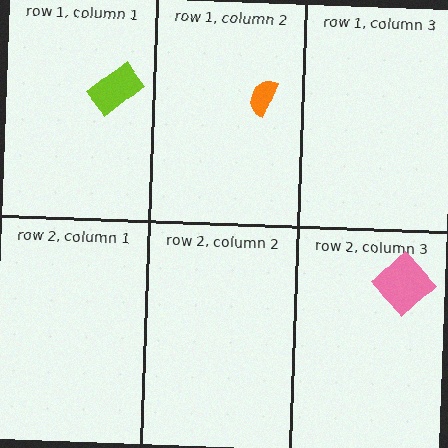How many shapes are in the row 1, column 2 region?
1.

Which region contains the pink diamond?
The row 2, column 3 region.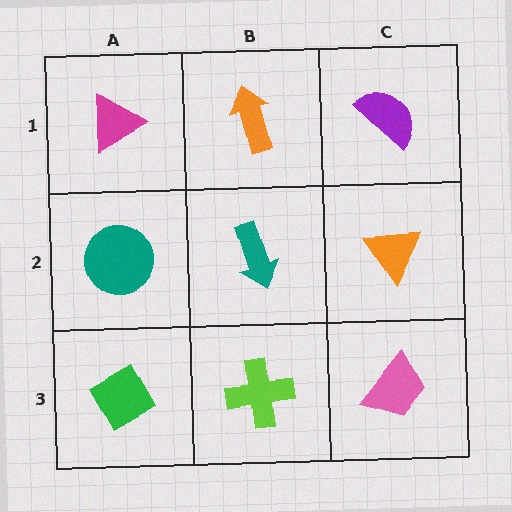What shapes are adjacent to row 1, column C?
An orange triangle (row 2, column C), an orange arrow (row 1, column B).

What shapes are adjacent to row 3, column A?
A teal circle (row 2, column A), a lime cross (row 3, column B).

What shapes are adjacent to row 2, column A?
A magenta triangle (row 1, column A), a green diamond (row 3, column A), a teal arrow (row 2, column B).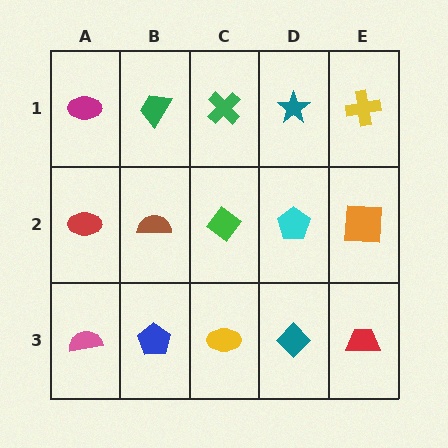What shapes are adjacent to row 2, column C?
A green cross (row 1, column C), a yellow ellipse (row 3, column C), a brown semicircle (row 2, column B), a cyan pentagon (row 2, column D).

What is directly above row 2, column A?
A magenta ellipse.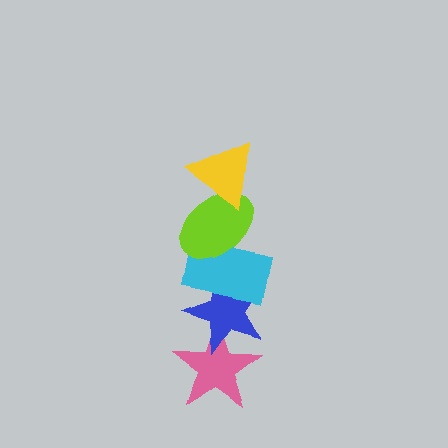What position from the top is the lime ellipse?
The lime ellipse is 2nd from the top.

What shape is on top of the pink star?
The blue star is on top of the pink star.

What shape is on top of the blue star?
The cyan rectangle is on top of the blue star.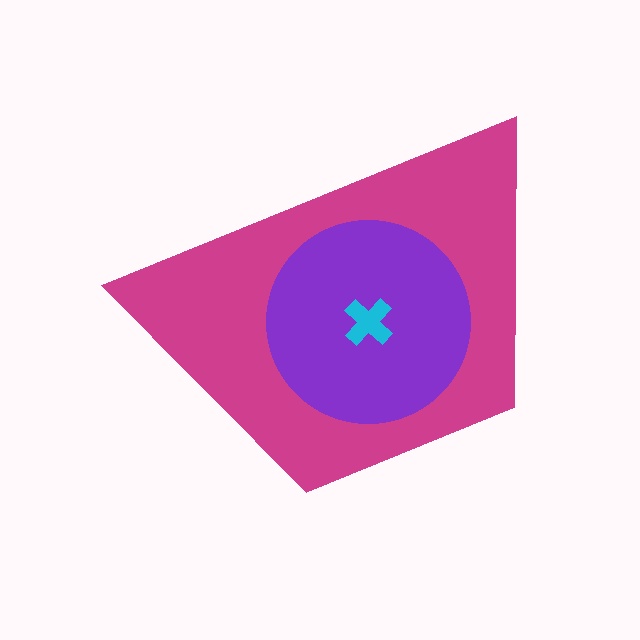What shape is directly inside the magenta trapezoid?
The purple circle.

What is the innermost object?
The cyan cross.